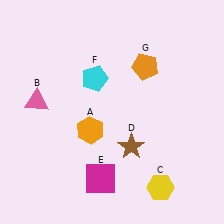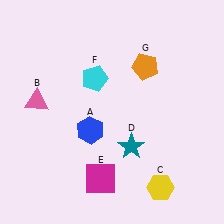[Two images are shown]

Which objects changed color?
A changed from orange to blue. D changed from brown to teal.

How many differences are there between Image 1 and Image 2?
There are 2 differences between the two images.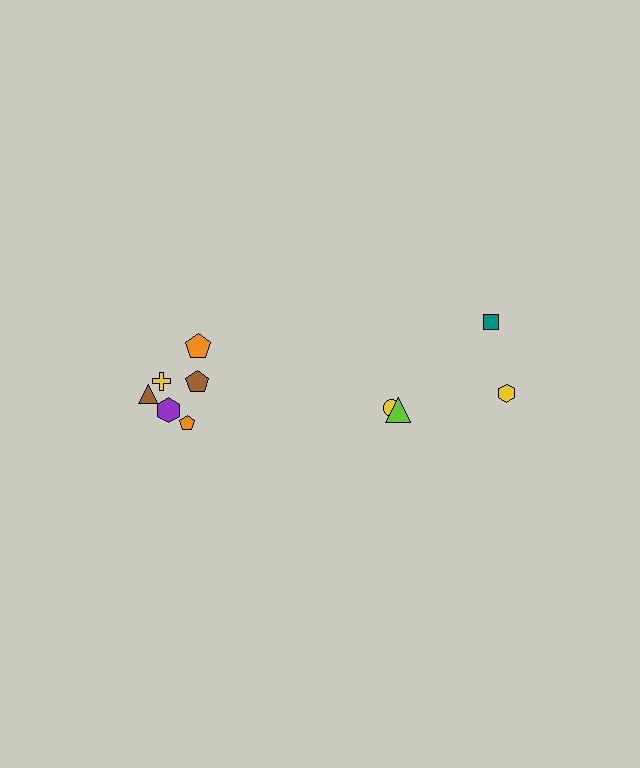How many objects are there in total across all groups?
There are 10 objects.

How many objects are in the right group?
There are 4 objects.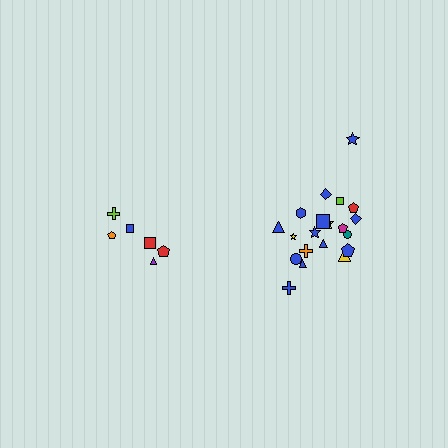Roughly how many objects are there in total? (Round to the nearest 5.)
Roughly 30 objects in total.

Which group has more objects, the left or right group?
The right group.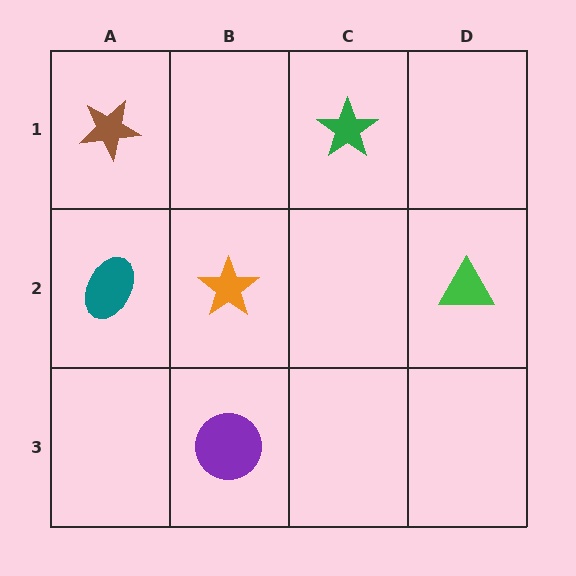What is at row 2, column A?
A teal ellipse.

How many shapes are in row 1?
2 shapes.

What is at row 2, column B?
An orange star.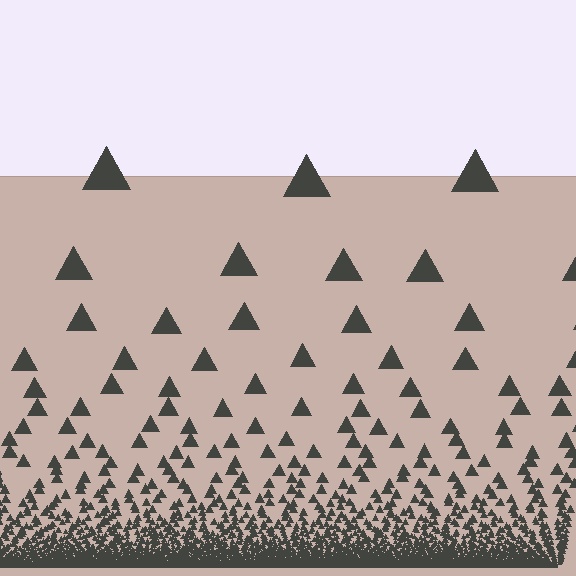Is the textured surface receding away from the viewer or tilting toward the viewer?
The surface appears to tilt toward the viewer. Texture elements get larger and sparser toward the top.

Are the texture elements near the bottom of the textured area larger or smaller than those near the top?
Smaller. The gradient is inverted — elements near the bottom are smaller and denser.